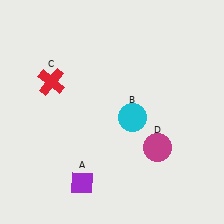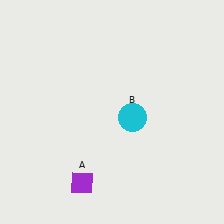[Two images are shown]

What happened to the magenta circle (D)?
The magenta circle (D) was removed in Image 2. It was in the bottom-right area of Image 1.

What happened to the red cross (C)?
The red cross (C) was removed in Image 2. It was in the top-left area of Image 1.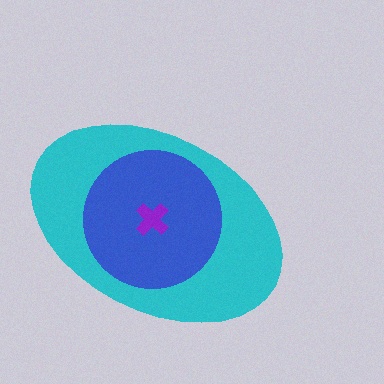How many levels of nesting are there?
3.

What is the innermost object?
The purple cross.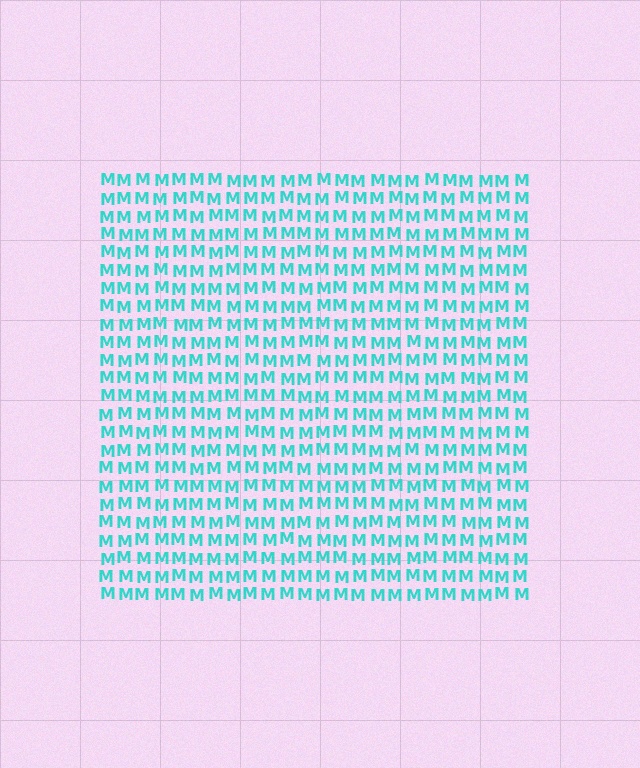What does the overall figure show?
The overall figure shows a square.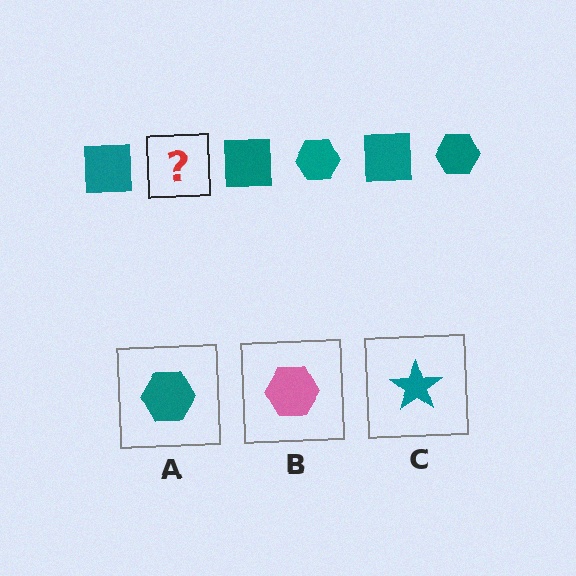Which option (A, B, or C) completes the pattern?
A.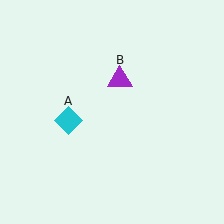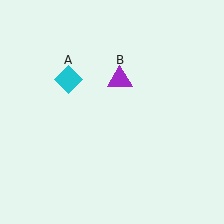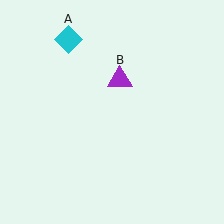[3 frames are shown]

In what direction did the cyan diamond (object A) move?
The cyan diamond (object A) moved up.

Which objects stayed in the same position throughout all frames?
Purple triangle (object B) remained stationary.